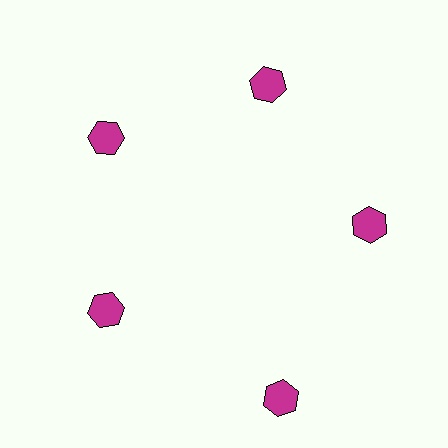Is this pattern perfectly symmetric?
No. The 5 magenta hexagons are arranged in a ring, but one element near the 5 o'clock position is pushed outward from the center, breaking the 5-fold rotational symmetry.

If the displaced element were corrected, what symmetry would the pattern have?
It would have 5-fold rotational symmetry — the pattern would map onto itself every 72 degrees.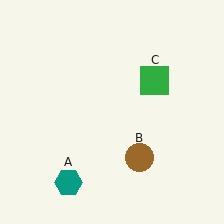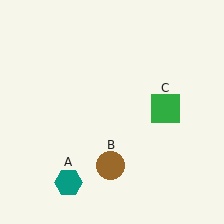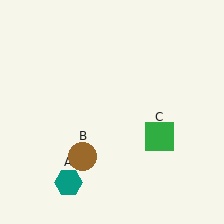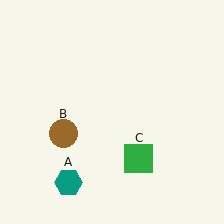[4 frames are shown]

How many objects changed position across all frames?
2 objects changed position: brown circle (object B), green square (object C).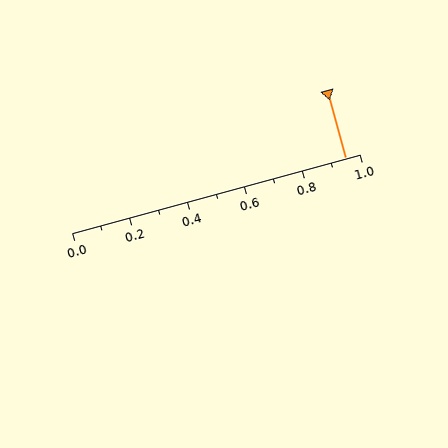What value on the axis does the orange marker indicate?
The marker indicates approximately 0.95.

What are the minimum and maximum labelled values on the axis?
The axis runs from 0.0 to 1.0.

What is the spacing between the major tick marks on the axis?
The major ticks are spaced 0.2 apart.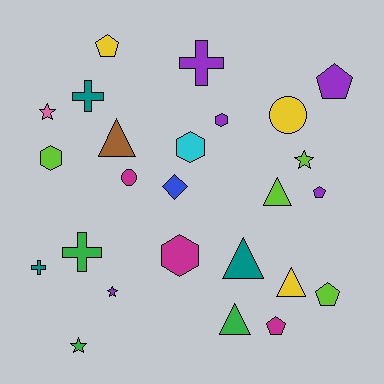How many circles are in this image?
There are 2 circles.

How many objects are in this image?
There are 25 objects.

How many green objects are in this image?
There are 3 green objects.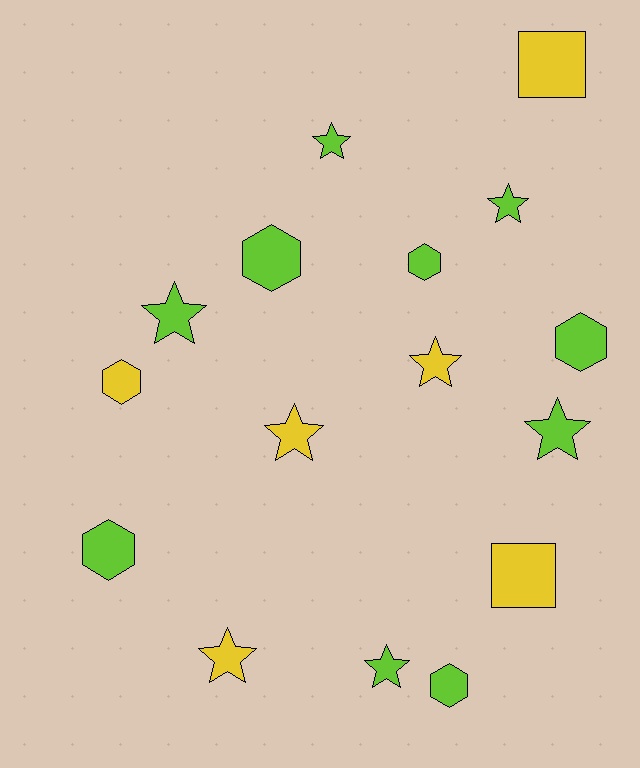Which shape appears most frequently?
Star, with 8 objects.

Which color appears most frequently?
Lime, with 10 objects.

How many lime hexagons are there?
There are 5 lime hexagons.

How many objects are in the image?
There are 16 objects.